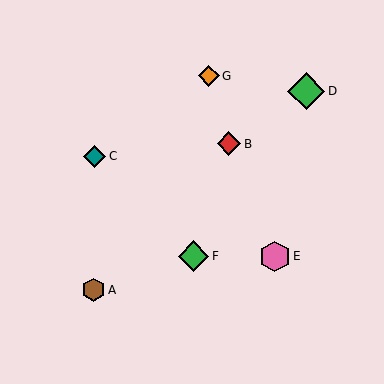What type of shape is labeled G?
Shape G is an orange diamond.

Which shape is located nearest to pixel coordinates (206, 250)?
The green diamond (labeled F) at (194, 256) is nearest to that location.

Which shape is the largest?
The green diamond (labeled D) is the largest.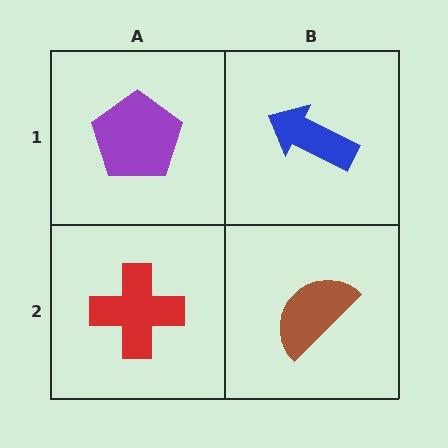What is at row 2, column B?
A brown semicircle.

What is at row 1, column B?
A blue arrow.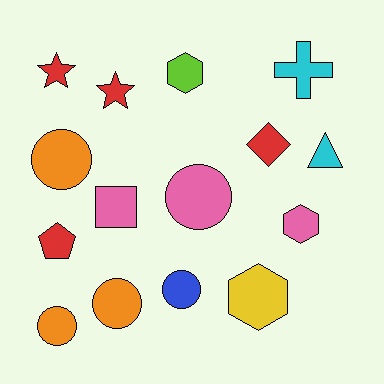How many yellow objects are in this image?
There is 1 yellow object.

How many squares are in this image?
There is 1 square.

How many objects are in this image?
There are 15 objects.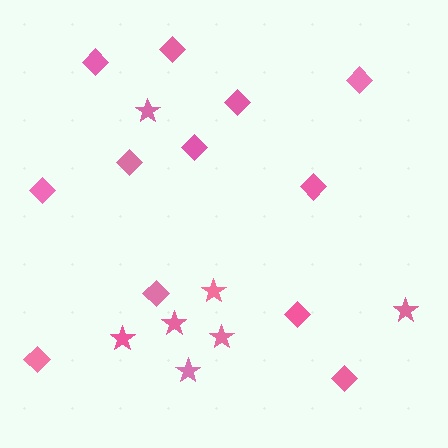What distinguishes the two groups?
There are 2 groups: one group of diamonds (12) and one group of stars (7).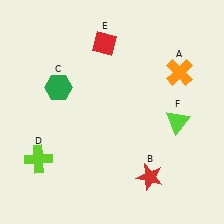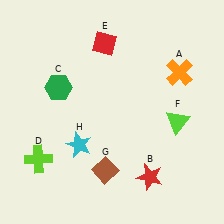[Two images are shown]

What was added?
A brown diamond (G), a cyan star (H) were added in Image 2.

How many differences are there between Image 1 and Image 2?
There are 2 differences between the two images.